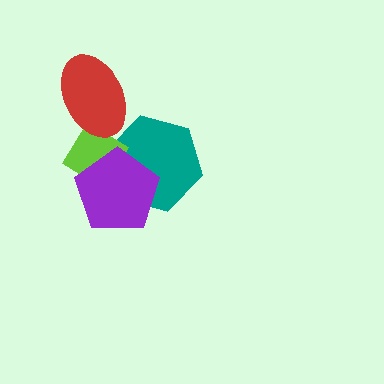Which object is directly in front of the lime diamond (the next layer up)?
The red ellipse is directly in front of the lime diamond.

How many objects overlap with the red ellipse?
1 object overlaps with the red ellipse.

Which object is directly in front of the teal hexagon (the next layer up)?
The lime diamond is directly in front of the teal hexagon.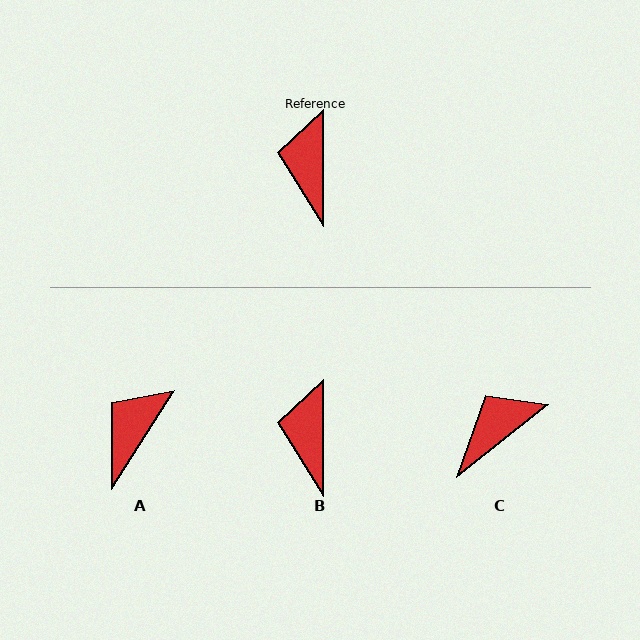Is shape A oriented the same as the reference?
No, it is off by about 32 degrees.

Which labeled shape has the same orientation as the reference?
B.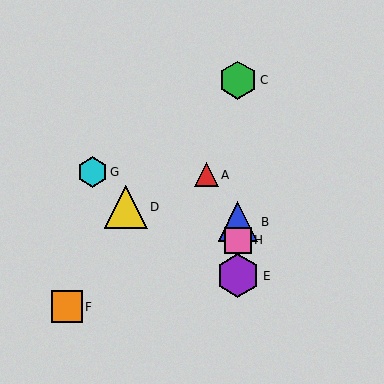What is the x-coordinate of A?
Object A is at x≈207.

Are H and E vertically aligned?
Yes, both are at x≈238.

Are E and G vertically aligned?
No, E is at x≈238 and G is at x≈92.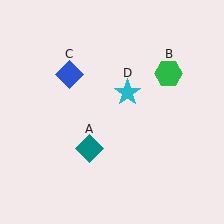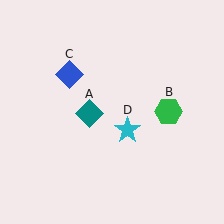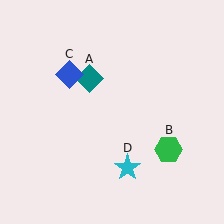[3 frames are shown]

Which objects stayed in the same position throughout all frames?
Blue diamond (object C) remained stationary.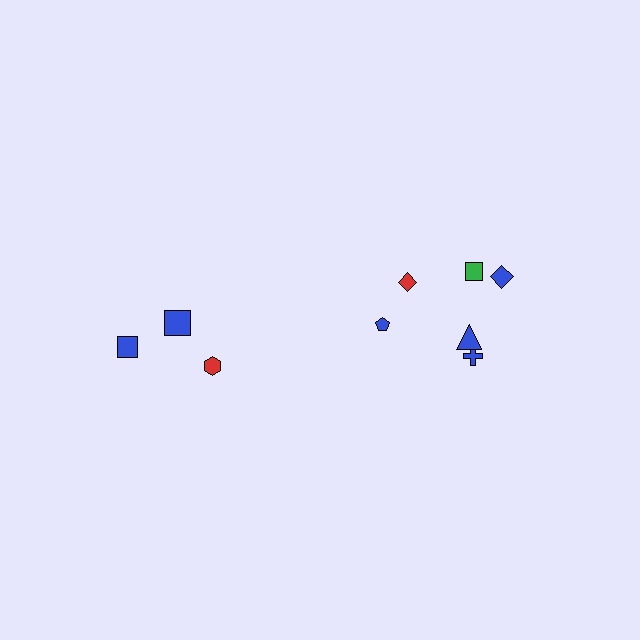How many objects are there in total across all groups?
There are 9 objects.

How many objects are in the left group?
There are 3 objects.